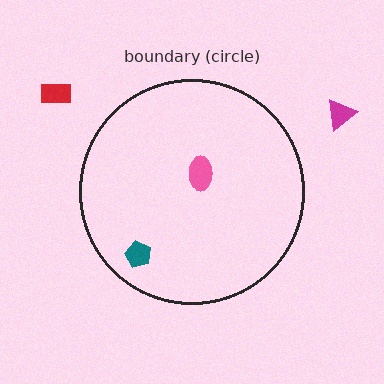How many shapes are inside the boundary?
2 inside, 2 outside.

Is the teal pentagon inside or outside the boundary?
Inside.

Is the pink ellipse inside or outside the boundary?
Inside.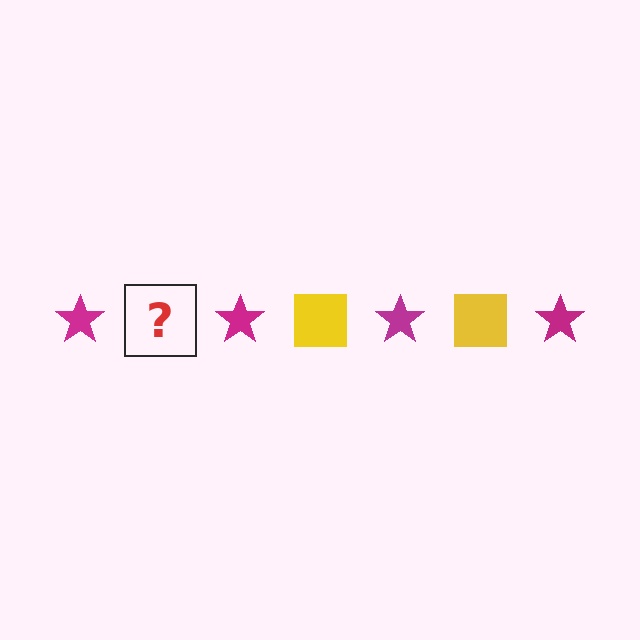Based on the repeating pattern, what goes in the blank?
The blank should be a yellow square.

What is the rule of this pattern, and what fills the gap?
The rule is that the pattern alternates between magenta star and yellow square. The gap should be filled with a yellow square.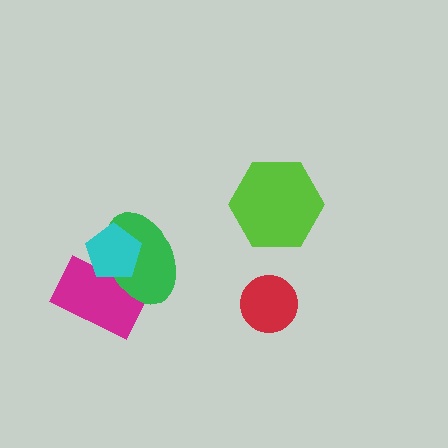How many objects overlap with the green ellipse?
2 objects overlap with the green ellipse.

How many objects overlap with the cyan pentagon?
2 objects overlap with the cyan pentagon.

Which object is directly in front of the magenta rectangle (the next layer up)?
The green ellipse is directly in front of the magenta rectangle.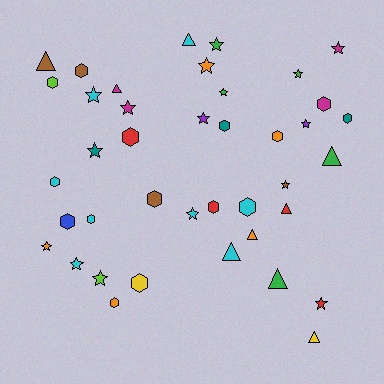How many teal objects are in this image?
There are 3 teal objects.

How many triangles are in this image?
There are 9 triangles.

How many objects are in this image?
There are 40 objects.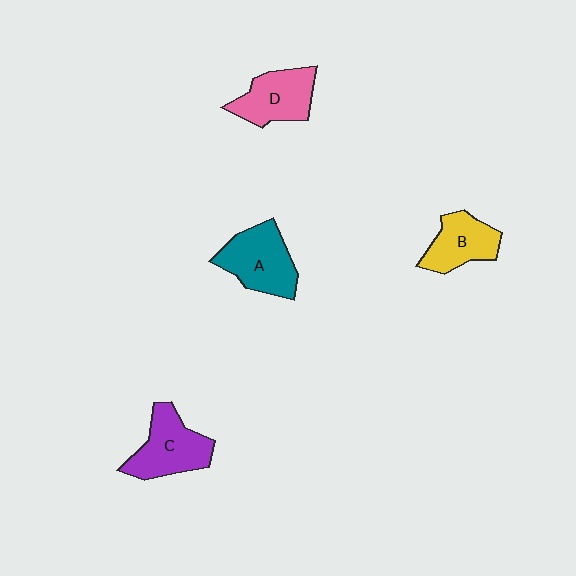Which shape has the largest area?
Shape A (teal).